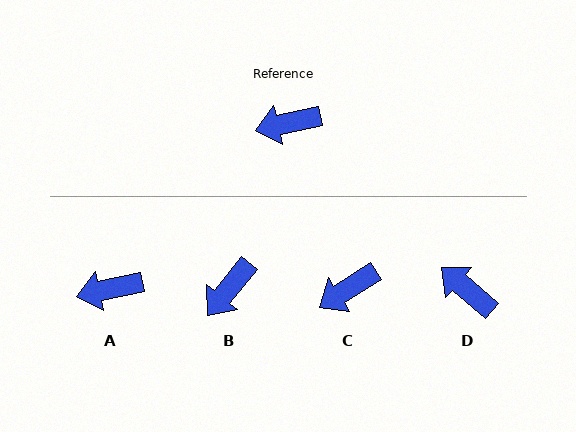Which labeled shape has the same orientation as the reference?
A.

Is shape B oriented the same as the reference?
No, it is off by about 39 degrees.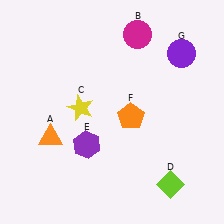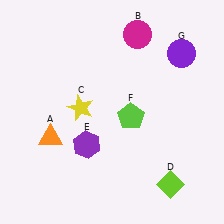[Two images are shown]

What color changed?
The pentagon (F) changed from orange in Image 1 to lime in Image 2.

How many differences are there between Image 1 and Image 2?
There is 1 difference between the two images.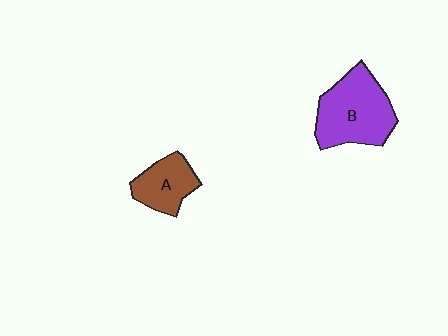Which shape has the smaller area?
Shape A (brown).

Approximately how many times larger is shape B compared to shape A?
Approximately 1.7 times.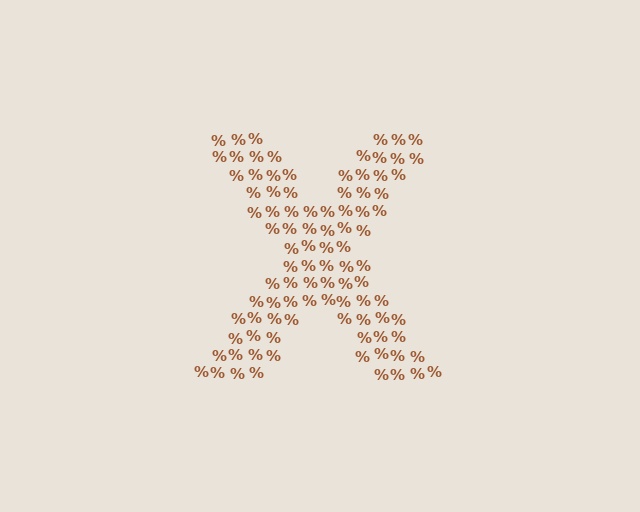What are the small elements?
The small elements are percent signs.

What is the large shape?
The large shape is the letter X.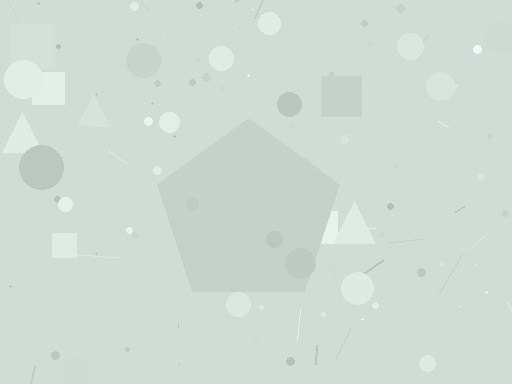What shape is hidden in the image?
A pentagon is hidden in the image.